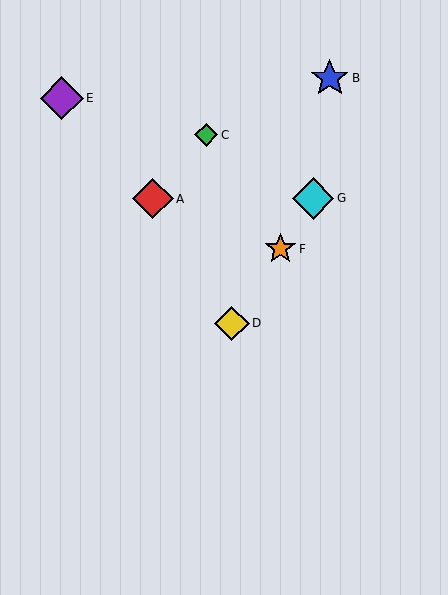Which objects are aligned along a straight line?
Objects D, F, G are aligned along a straight line.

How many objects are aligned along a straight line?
3 objects (D, F, G) are aligned along a straight line.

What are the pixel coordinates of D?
Object D is at (232, 323).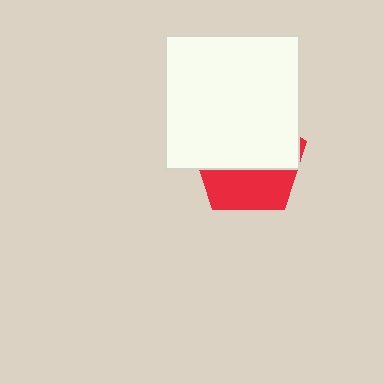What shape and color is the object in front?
The object in front is a white square.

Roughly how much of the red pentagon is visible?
A small part of it is visible (roughly 40%).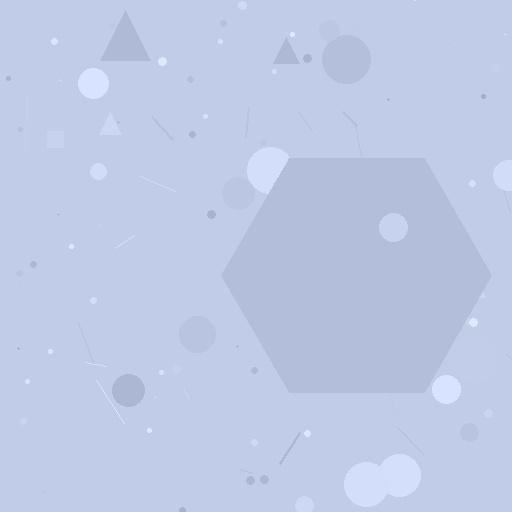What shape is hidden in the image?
A hexagon is hidden in the image.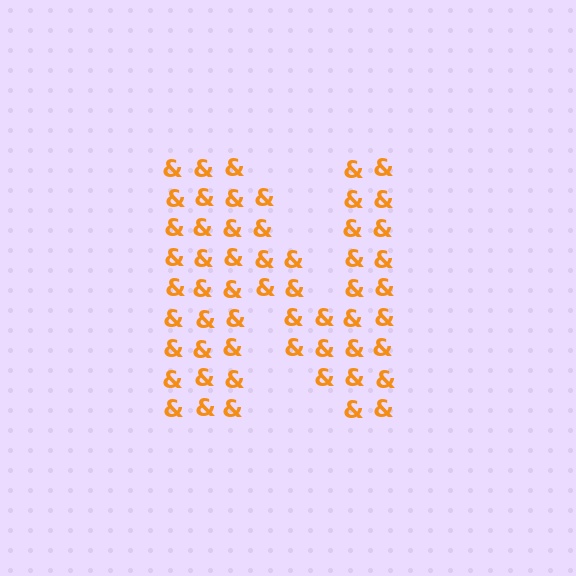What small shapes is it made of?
It is made of small ampersands.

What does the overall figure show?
The overall figure shows the letter N.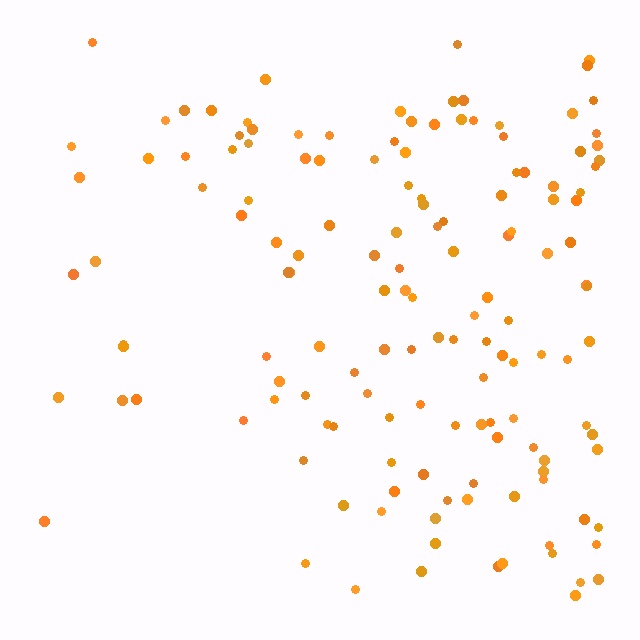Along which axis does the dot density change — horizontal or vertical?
Horizontal.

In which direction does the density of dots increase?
From left to right, with the right side densest.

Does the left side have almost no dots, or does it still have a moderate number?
Still a moderate number, just noticeably fewer than the right.